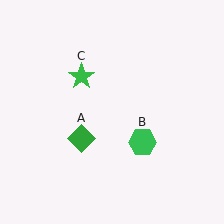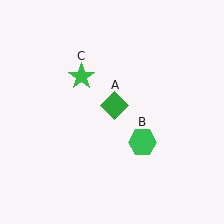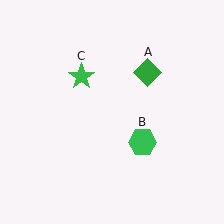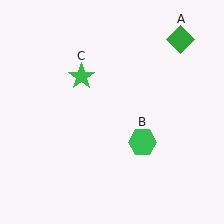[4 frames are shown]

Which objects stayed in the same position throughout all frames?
Green hexagon (object B) and green star (object C) remained stationary.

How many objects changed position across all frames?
1 object changed position: green diamond (object A).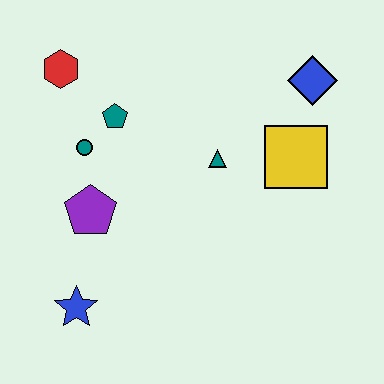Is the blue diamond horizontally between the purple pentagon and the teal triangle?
No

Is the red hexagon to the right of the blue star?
No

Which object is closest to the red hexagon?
The teal pentagon is closest to the red hexagon.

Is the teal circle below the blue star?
No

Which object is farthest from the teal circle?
The blue diamond is farthest from the teal circle.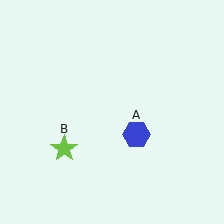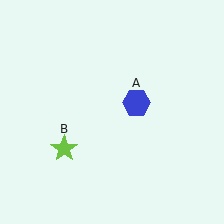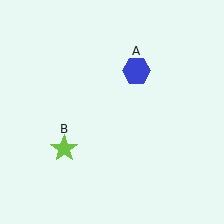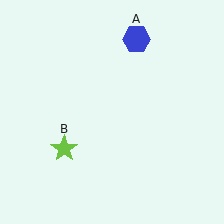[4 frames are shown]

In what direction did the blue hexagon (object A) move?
The blue hexagon (object A) moved up.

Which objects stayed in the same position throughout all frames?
Lime star (object B) remained stationary.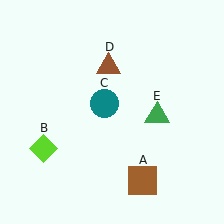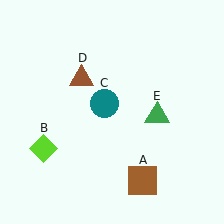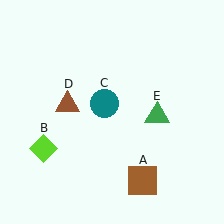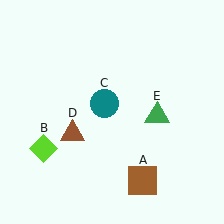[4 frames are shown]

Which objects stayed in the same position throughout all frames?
Brown square (object A) and lime diamond (object B) and teal circle (object C) and green triangle (object E) remained stationary.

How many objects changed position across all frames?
1 object changed position: brown triangle (object D).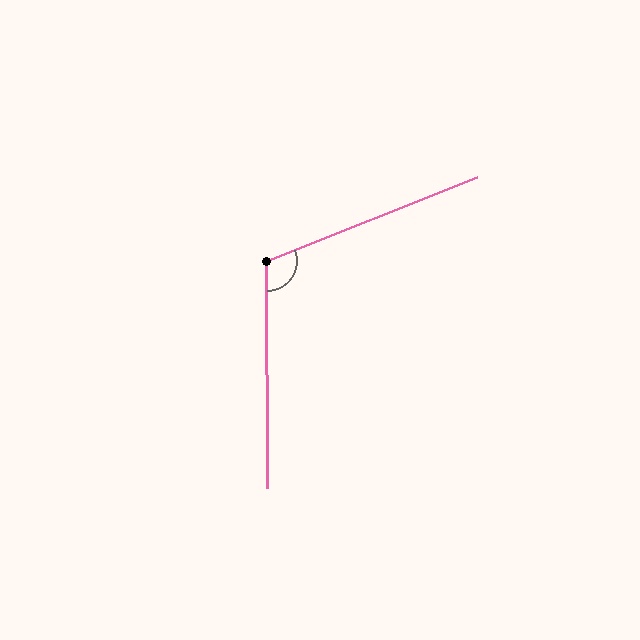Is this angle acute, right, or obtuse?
It is obtuse.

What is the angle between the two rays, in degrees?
Approximately 111 degrees.